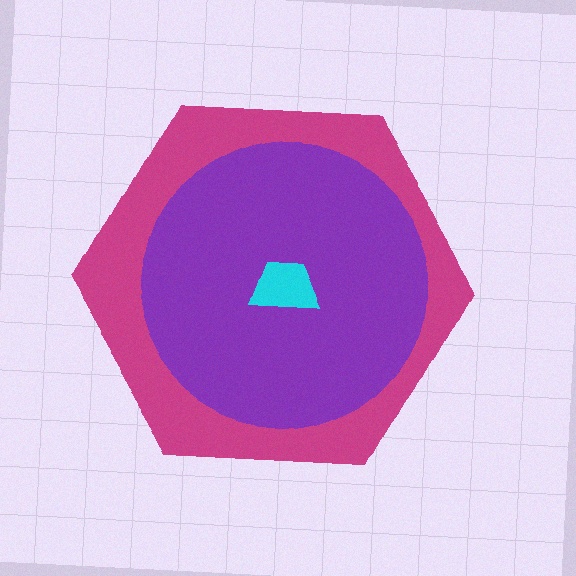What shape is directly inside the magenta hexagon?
The purple circle.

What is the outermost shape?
The magenta hexagon.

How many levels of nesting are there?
3.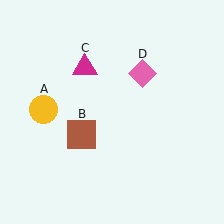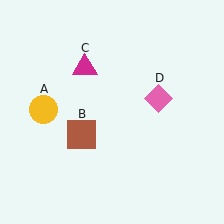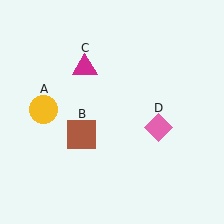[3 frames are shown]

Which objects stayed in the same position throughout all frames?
Yellow circle (object A) and brown square (object B) and magenta triangle (object C) remained stationary.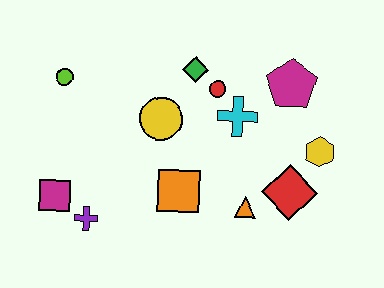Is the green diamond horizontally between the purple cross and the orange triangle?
Yes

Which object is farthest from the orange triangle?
The lime circle is farthest from the orange triangle.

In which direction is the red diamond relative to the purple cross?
The red diamond is to the right of the purple cross.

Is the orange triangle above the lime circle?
No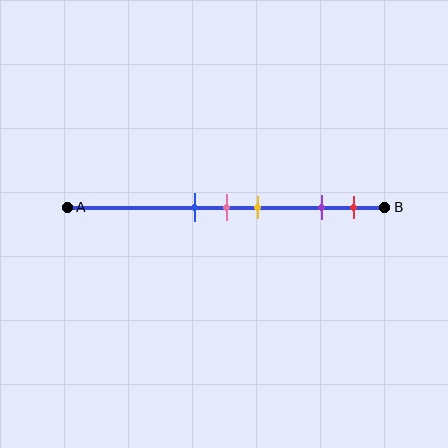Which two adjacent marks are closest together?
The blue and pink marks are the closest adjacent pair.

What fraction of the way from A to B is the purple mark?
The purple mark is approximately 80% (0.8) of the way from A to B.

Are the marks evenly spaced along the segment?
No, the marks are not evenly spaced.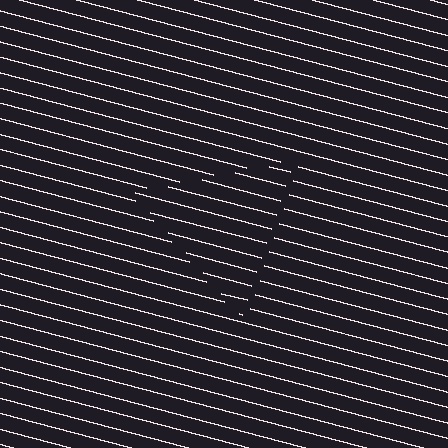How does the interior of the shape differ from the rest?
The interior of the shape contains the same grating, shifted by half a period — the contour is defined by the phase discontinuity where line-ends from the inner and outer gratings abut.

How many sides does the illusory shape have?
3 sides — the line-ends trace a triangle.